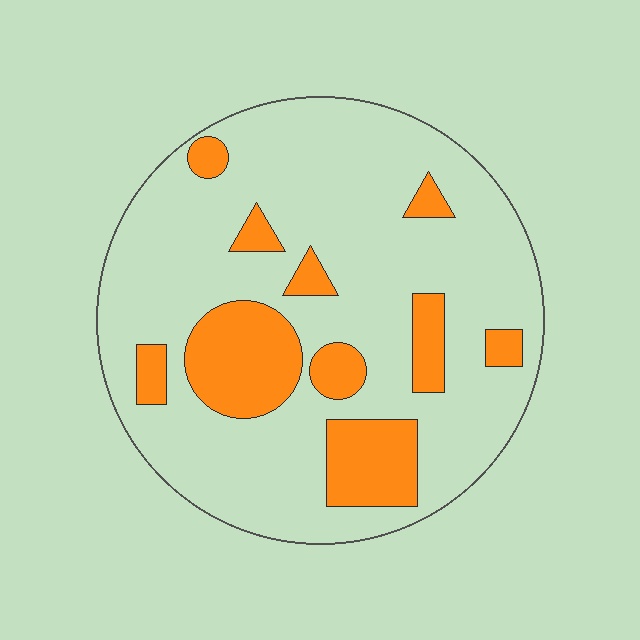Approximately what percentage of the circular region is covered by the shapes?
Approximately 20%.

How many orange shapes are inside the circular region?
10.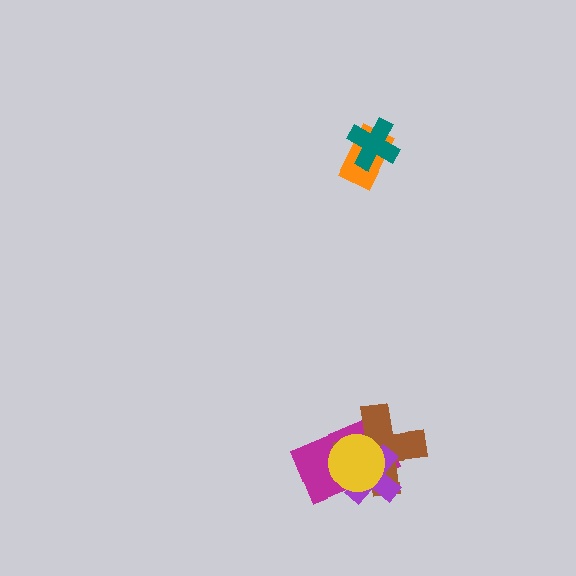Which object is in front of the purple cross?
The yellow circle is in front of the purple cross.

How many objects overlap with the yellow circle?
3 objects overlap with the yellow circle.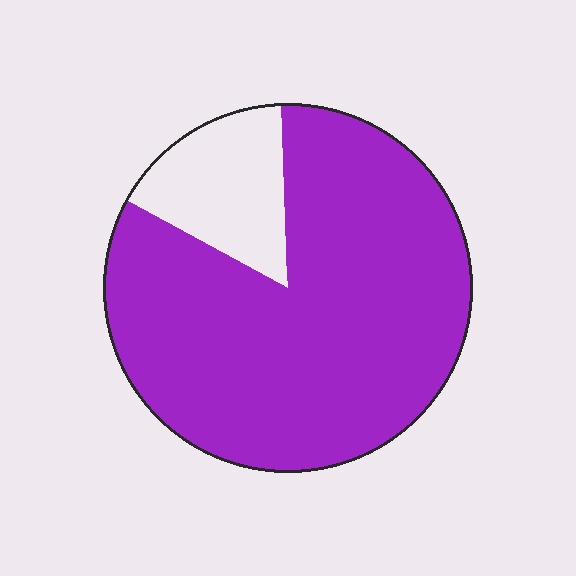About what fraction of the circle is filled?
About five sixths (5/6).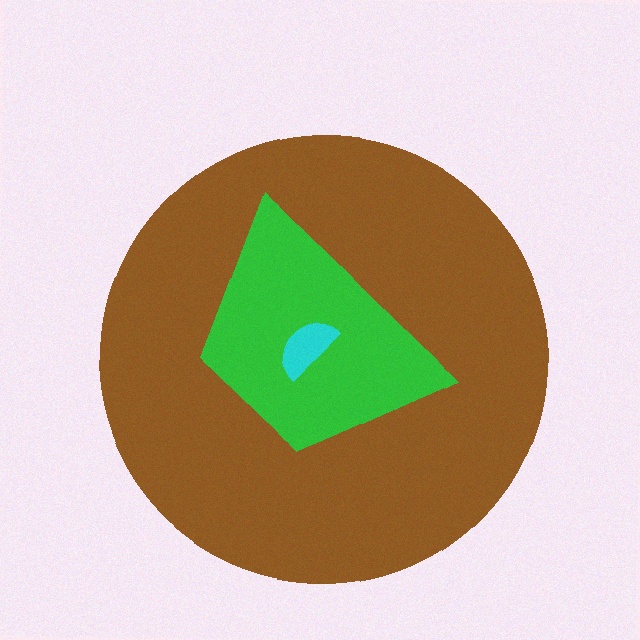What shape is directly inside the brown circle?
The green trapezoid.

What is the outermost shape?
The brown circle.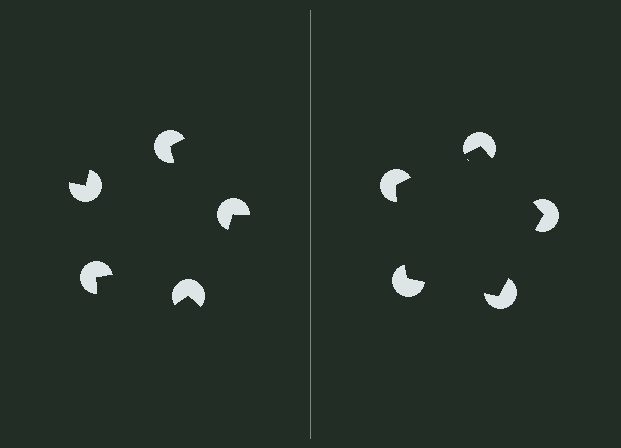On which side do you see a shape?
An illusory pentagon appears on the right side. On the left side the wedge cuts are rotated, so no coherent shape forms.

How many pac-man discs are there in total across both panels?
10 — 5 on each side.